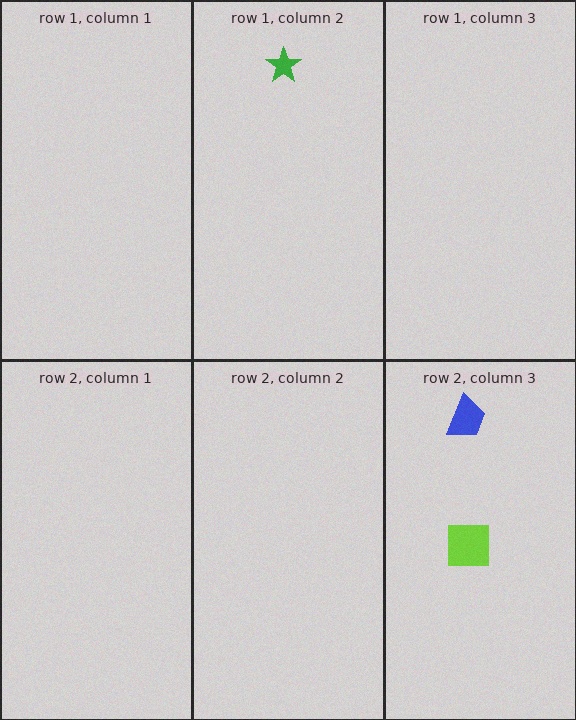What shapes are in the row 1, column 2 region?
The green star.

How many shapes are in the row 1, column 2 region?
1.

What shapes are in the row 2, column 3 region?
The lime square, the blue trapezoid.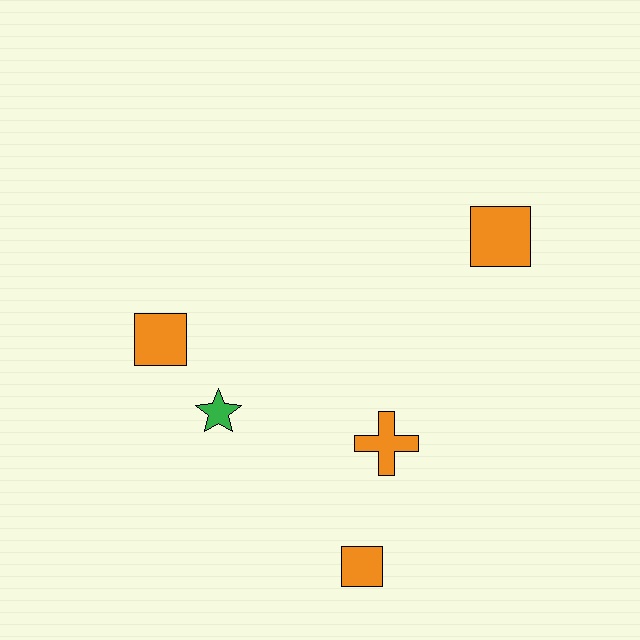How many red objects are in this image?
There are no red objects.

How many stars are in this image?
There is 1 star.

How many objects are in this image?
There are 5 objects.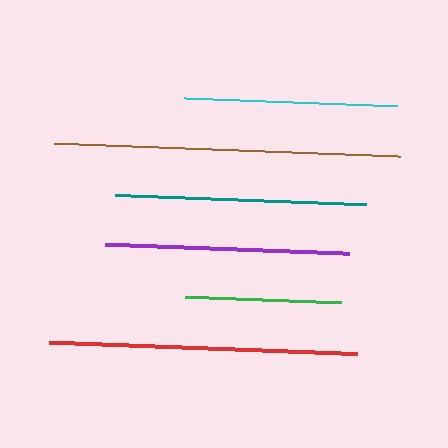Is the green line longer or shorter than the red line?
The red line is longer than the green line.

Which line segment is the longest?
The brown line is the longest at approximately 346 pixels.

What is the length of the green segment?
The green segment is approximately 156 pixels long.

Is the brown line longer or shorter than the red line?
The brown line is longer than the red line.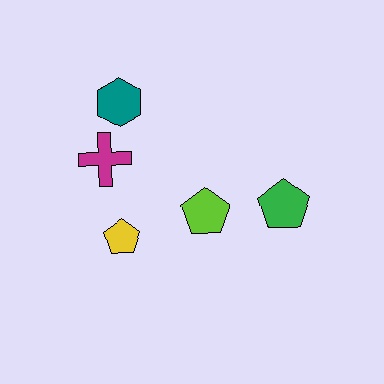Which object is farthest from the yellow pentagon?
The green pentagon is farthest from the yellow pentagon.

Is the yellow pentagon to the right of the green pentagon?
No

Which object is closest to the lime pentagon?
The green pentagon is closest to the lime pentagon.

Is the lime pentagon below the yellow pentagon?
No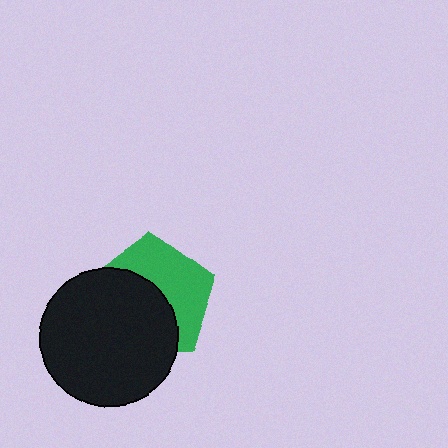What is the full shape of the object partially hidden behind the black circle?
The partially hidden object is a green pentagon.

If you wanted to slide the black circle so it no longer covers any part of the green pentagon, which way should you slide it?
Slide it toward the lower-left — that is the most direct way to separate the two shapes.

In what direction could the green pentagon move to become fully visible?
The green pentagon could move toward the upper-right. That would shift it out from behind the black circle entirely.